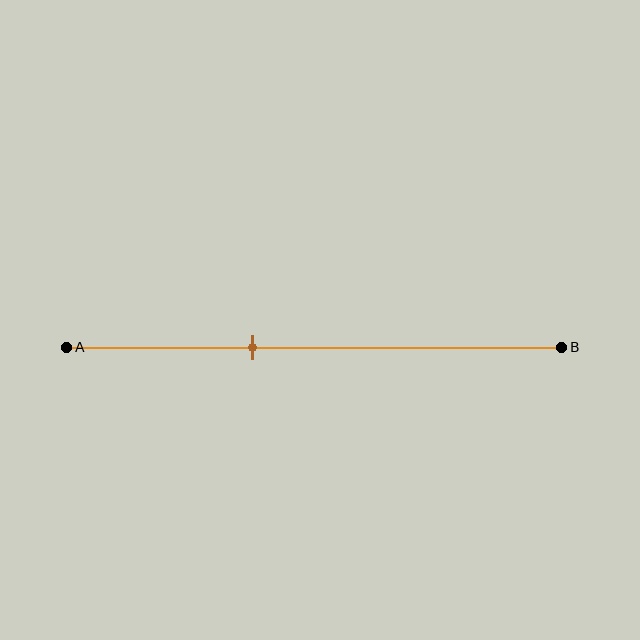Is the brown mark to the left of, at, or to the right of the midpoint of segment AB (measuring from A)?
The brown mark is to the left of the midpoint of segment AB.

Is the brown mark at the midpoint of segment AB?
No, the mark is at about 40% from A, not at the 50% midpoint.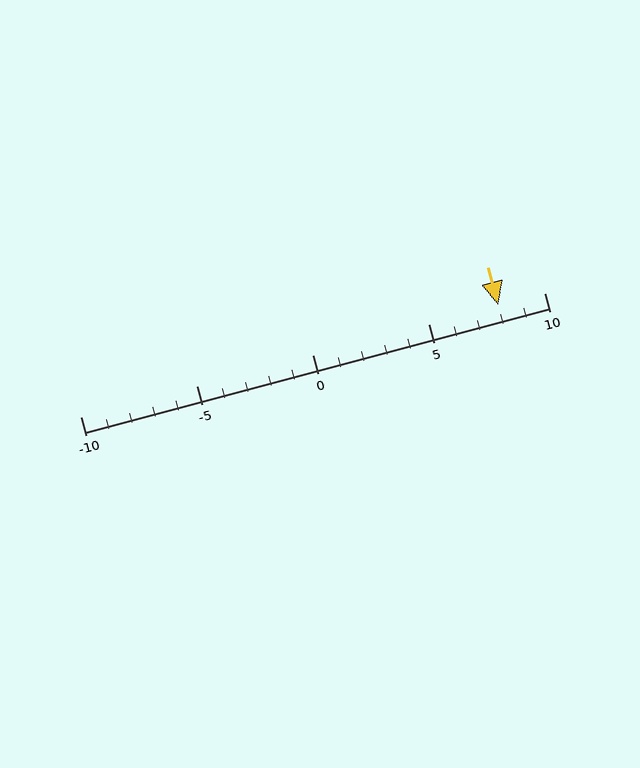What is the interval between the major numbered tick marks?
The major tick marks are spaced 5 units apart.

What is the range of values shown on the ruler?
The ruler shows values from -10 to 10.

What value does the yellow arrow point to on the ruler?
The yellow arrow points to approximately 8.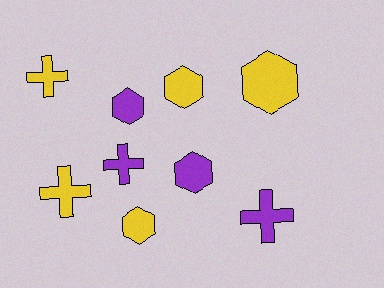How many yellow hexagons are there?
There are 3 yellow hexagons.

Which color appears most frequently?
Yellow, with 5 objects.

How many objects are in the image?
There are 9 objects.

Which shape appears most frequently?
Hexagon, with 5 objects.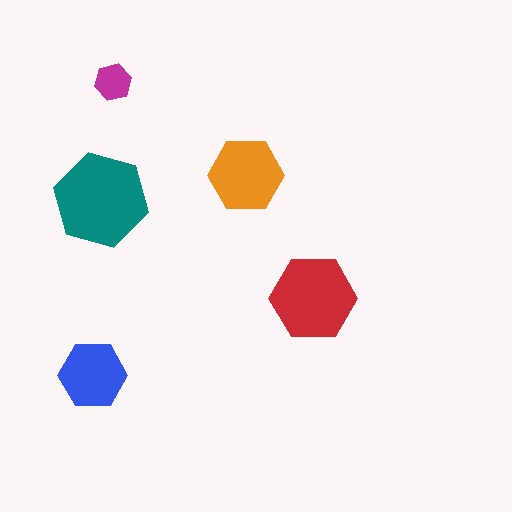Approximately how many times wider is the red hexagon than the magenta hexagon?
About 2.5 times wider.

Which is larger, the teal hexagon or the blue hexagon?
The teal one.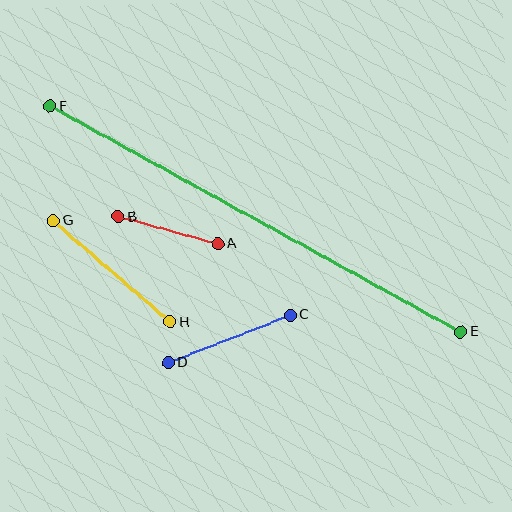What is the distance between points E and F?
The distance is approximately 469 pixels.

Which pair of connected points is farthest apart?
Points E and F are farthest apart.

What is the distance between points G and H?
The distance is approximately 155 pixels.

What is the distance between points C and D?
The distance is approximately 132 pixels.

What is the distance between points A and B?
The distance is approximately 103 pixels.